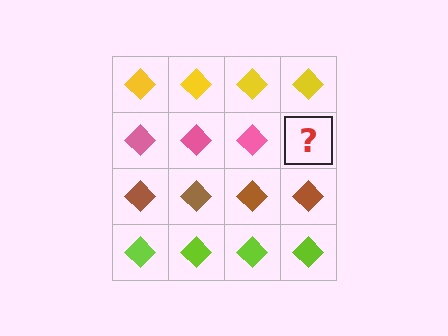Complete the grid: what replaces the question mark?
The question mark should be replaced with a pink diamond.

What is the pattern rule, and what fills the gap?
The rule is that each row has a consistent color. The gap should be filled with a pink diamond.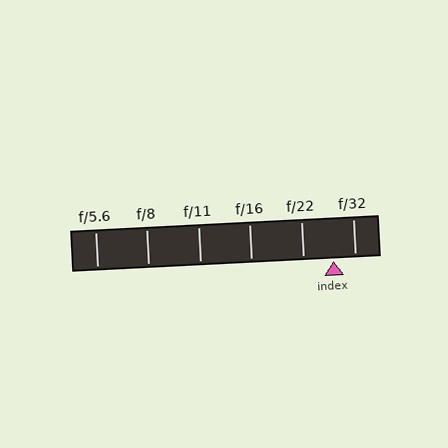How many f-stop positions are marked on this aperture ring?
There are 6 f-stop positions marked.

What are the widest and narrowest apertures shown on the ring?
The widest aperture shown is f/5.6 and the narrowest is f/32.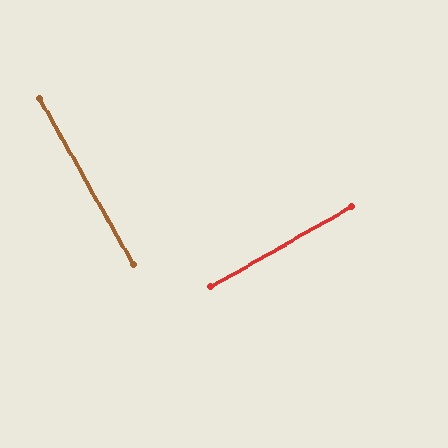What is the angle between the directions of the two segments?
Approximately 89 degrees.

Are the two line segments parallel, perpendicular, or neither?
Perpendicular — they meet at approximately 89°.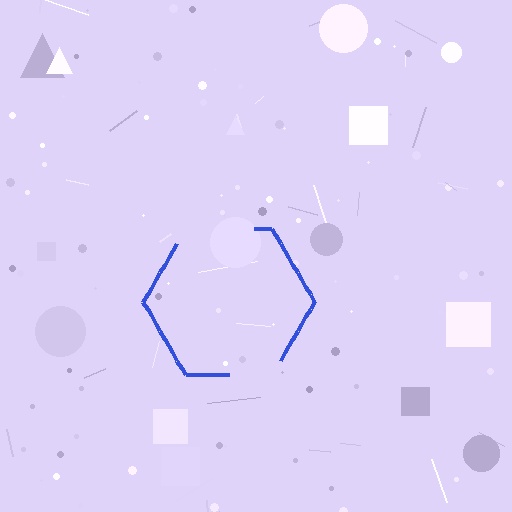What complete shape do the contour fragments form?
The contour fragments form a hexagon.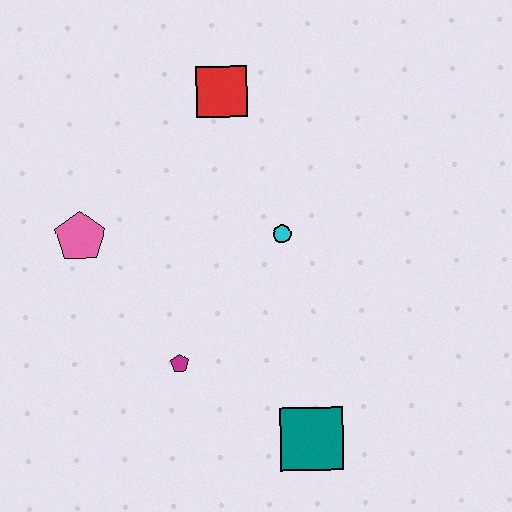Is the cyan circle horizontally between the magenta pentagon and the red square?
No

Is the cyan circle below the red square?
Yes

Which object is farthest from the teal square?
The red square is farthest from the teal square.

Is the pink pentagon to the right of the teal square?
No